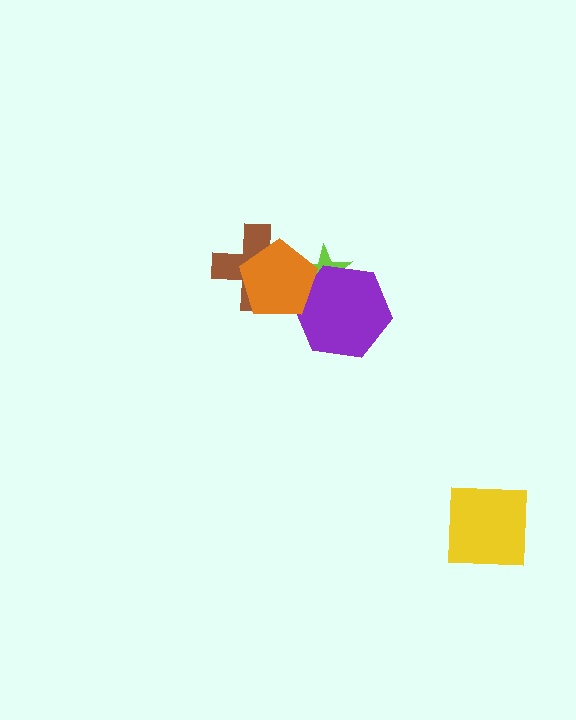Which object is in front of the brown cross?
The orange pentagon is in front of the brown cross.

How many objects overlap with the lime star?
2 objects overlap with the lime star.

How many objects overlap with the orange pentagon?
3 objects overlap with the orange pentagon.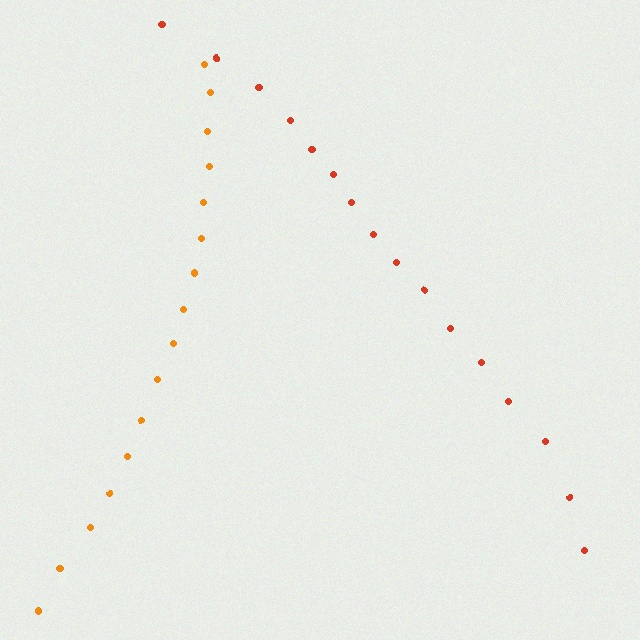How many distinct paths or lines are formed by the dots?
There are 2 distinct paths.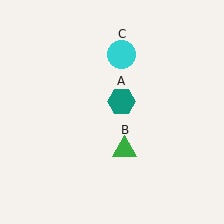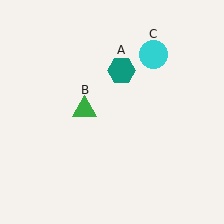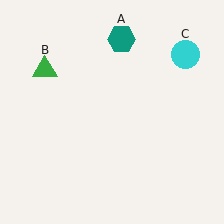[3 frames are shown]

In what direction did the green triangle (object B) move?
The green triangle (object B) moved up and to the left.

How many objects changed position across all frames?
3 objects changed position: teal hexagon (object A), green triangle (object B), cyan circle (object C).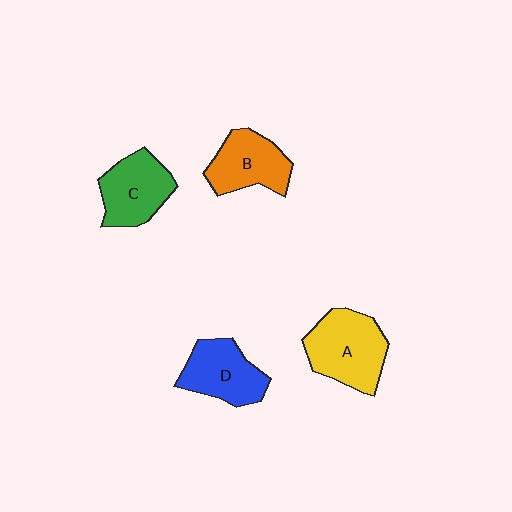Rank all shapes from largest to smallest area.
From largest to smallest: A (yellow), C (green), D (blue), B (orange).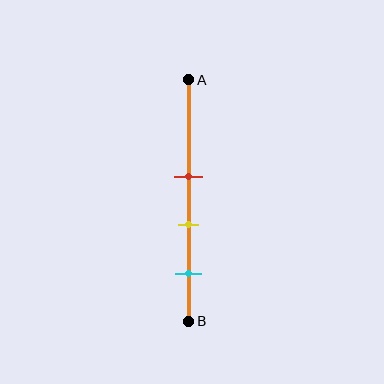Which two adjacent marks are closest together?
The red and yellow marks are the closest adjacent pair.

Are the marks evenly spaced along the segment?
Yes, the marks are approximately evenly spaced.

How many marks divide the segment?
There are 3 marks dividing the segment.